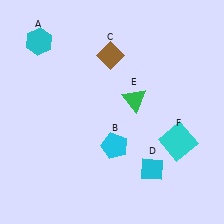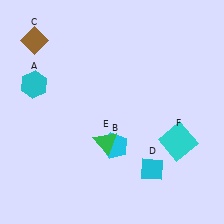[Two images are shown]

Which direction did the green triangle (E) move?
The green triangle (E) moved down.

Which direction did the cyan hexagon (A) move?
The cyan hexagon (A) moved down.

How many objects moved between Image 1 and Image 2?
3 objects moved between the two images.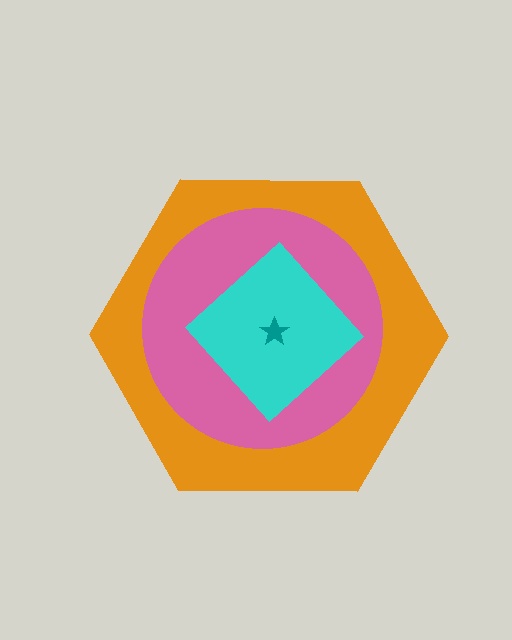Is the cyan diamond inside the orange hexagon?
Yes.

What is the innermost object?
The teal star.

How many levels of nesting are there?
4.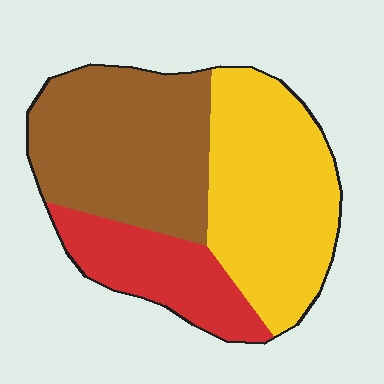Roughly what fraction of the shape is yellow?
Yellow takes up about two fifths (2/5) of the shape.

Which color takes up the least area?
Red, at roughly 20%.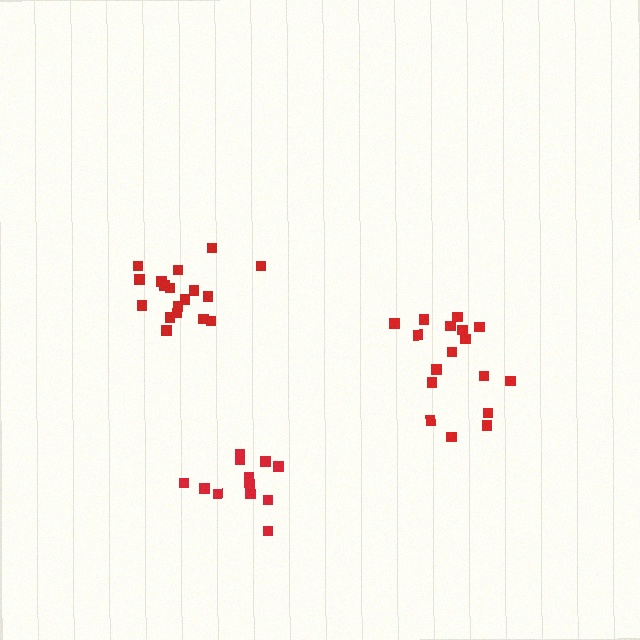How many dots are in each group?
Group 1: 17 dots, Group 2: 18 dots, Group 3: 13 dots (48 total).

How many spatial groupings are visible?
There are 3 spatial groupings.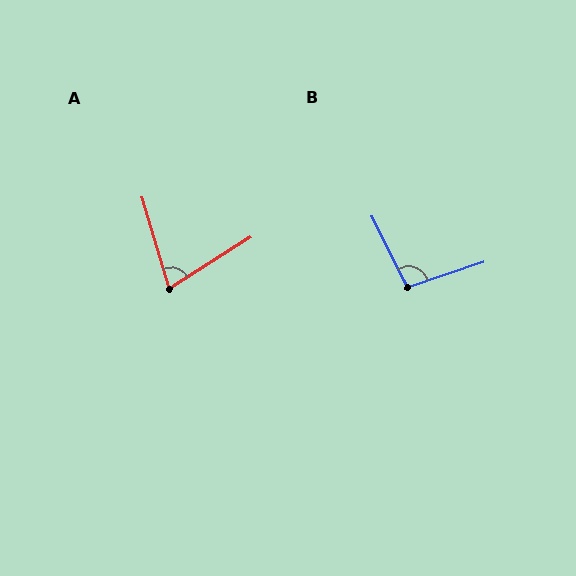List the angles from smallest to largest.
A (74°), B (97°).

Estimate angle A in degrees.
Approximately 74 degrees.